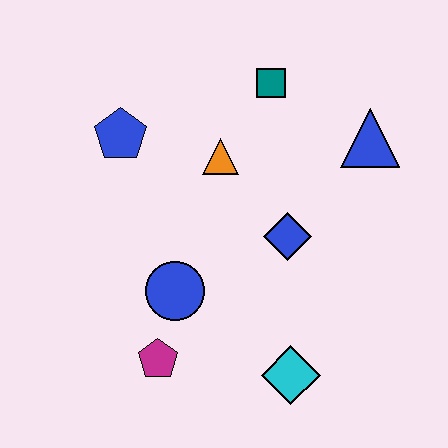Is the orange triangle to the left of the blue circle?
No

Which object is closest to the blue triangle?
The teal square is closest to the blue triangle.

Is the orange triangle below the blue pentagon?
Yes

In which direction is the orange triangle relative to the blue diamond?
The orange triangle is above the blue diamond.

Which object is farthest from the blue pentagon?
The cyan diamond is farthest from the blue pentagon.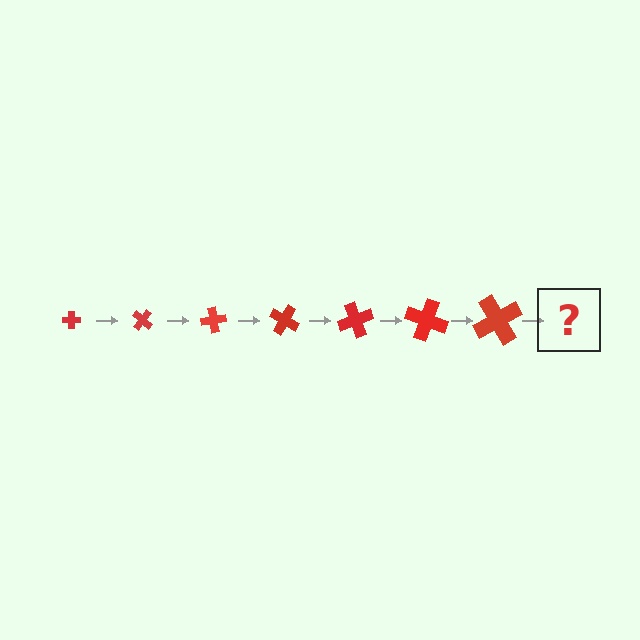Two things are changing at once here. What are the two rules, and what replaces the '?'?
The two rules are that the cross grows larger each step and it rotates 40 degrees each step. The '?' should be a cross, larger than the previous one and rotated 280 degrees from the start.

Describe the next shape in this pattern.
It should be a cross, larger than the previous one and rotated 280 degrees from the start.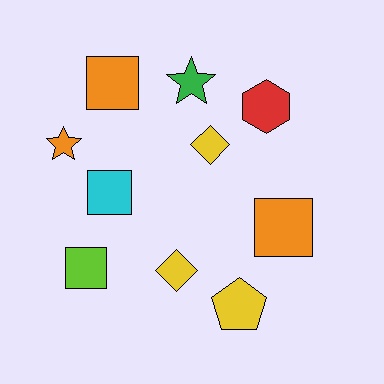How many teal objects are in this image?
There are no teal objects.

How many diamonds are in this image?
There are 2 diamonds.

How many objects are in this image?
There are 10 objects.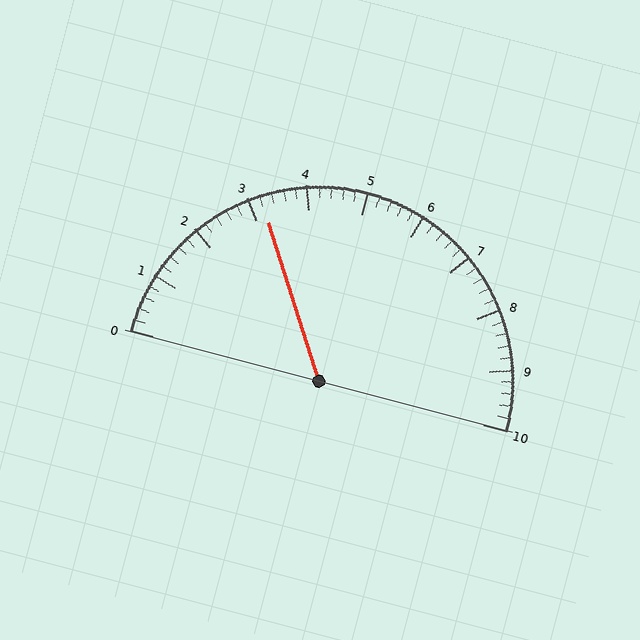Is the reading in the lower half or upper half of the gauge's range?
The reading is in the lower half of the range (0 to 10).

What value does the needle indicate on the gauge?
The needle indicates approximately 3.2.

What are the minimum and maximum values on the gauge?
The gauge ranges from 0 to 10.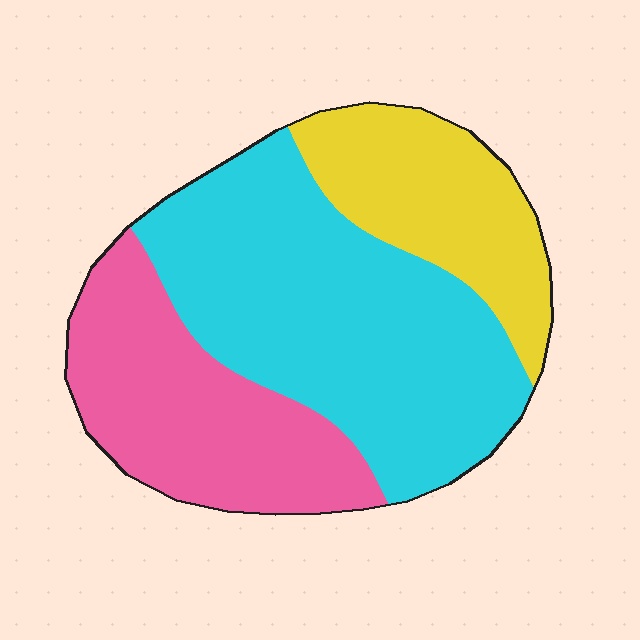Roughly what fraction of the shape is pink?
Pink takes up between a quarter and a half of the shape.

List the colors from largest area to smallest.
From largest to smallest: cyan, pink, yellow.